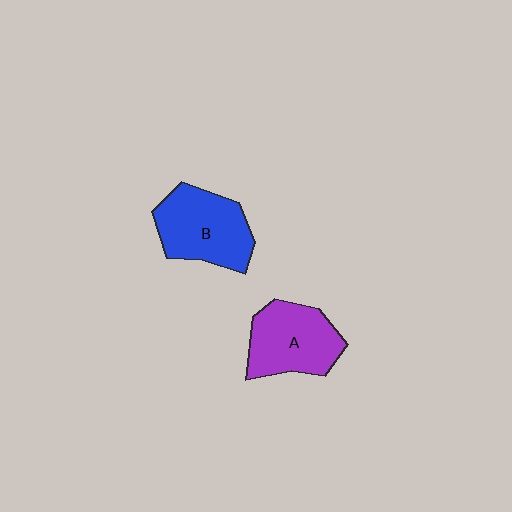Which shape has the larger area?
Shape B (blue).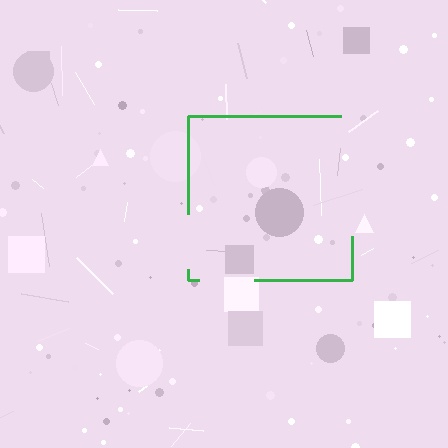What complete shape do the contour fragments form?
The contour fragments form a square.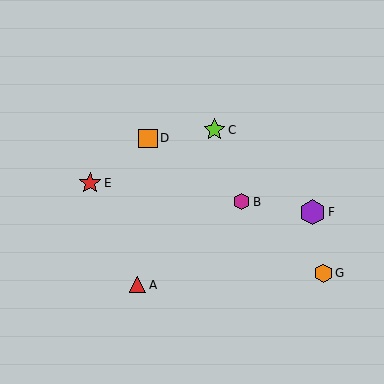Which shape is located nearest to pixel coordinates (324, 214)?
The purple hexagon (labeled F) at (313, 212) is nearest to that location.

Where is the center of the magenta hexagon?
The center of the magenta hexagon is at (242, 202).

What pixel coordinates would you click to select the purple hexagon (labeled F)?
Click at (313, 212) to select the purple hexagon F.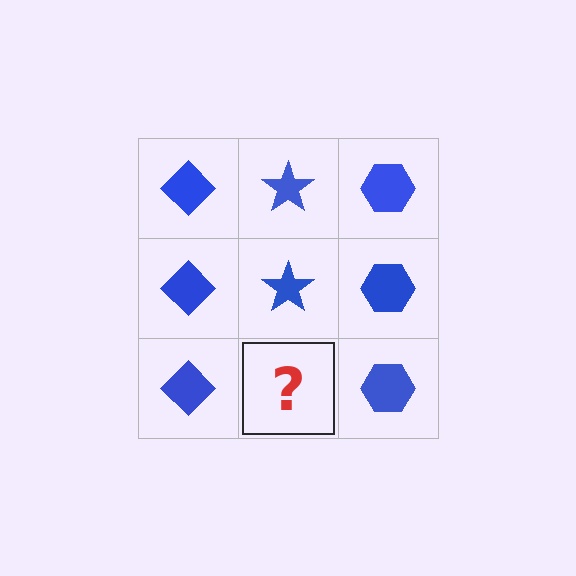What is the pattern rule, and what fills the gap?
The rule is that each column has a consistent shape. The gap should be filled with a blue star.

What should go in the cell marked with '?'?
The missing cell should contain a blue star.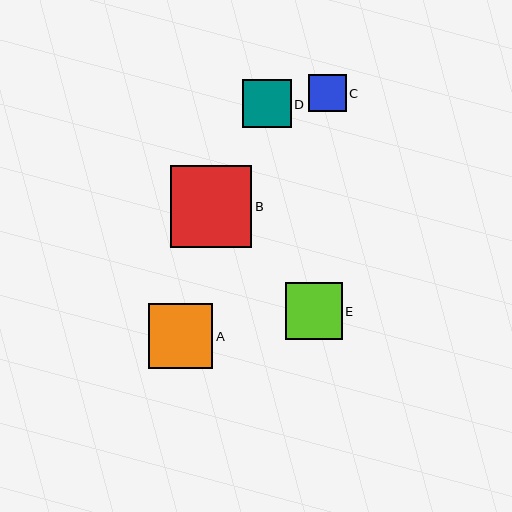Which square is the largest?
Square B is the largest with a size of approximately 81 pixels.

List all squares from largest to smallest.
From largest to smallest: B, A, E, D, C.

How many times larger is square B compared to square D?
Square B is approximately 1.7 times the size of square D.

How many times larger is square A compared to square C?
Square A is approximately 1.7 times the size of square C.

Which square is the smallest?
Square C is the smallest with a size of approximately 37 pixels.